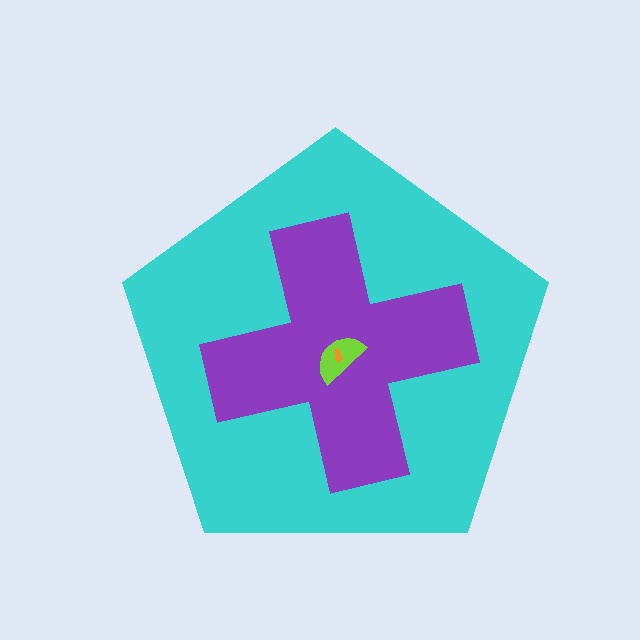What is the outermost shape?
The cyan pentagon.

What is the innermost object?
The orange arrow.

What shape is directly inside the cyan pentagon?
The purple cross.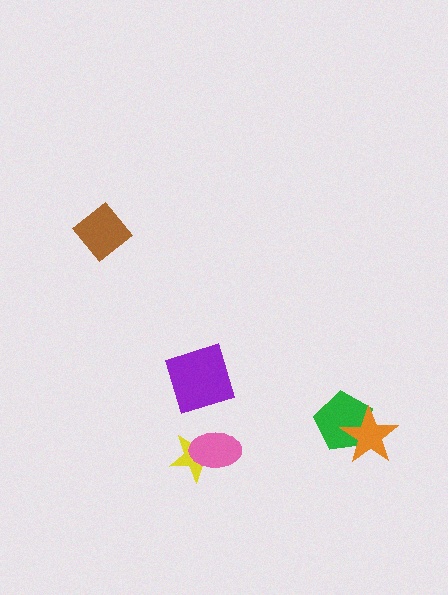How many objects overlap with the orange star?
1 object overlaps with the orange star.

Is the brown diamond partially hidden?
No, no other shape covers it.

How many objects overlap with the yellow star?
1 object overlaps with the yellow star.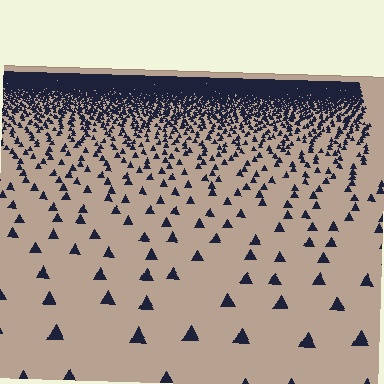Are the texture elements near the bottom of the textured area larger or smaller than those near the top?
Larger. Near the bottom, elements are closer to the viewer and appear at a bigger on-screen size.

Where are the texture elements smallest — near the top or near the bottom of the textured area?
Near the top.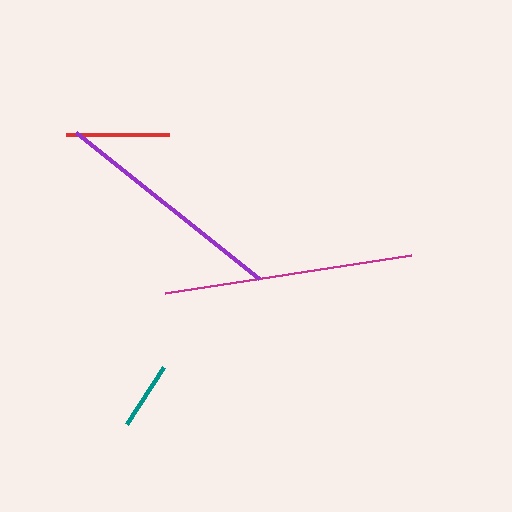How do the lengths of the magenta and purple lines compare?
The magenta and purple lines are approximately the same length.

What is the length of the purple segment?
The purple segment is approximately 234 pixels long.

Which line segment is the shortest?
The teal line is the shortest at approximately 68 pixels.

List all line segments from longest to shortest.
From longest to shortest: magenta, purple, red, teal.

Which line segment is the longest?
The magenta line is the longest at approximately 249 pixels.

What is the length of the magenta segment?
The magenta segment is approximately 249 pixels long.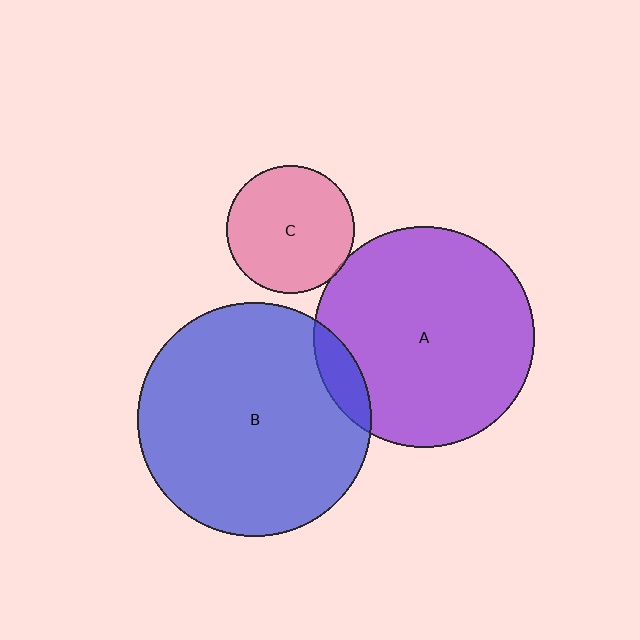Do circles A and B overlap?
Yes.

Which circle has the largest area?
Circle B (blue).